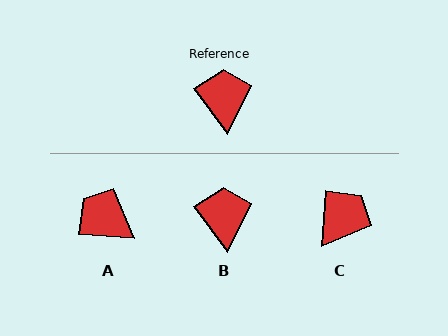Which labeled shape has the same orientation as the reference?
B.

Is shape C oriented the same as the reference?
No, it is off by about 41 degrees.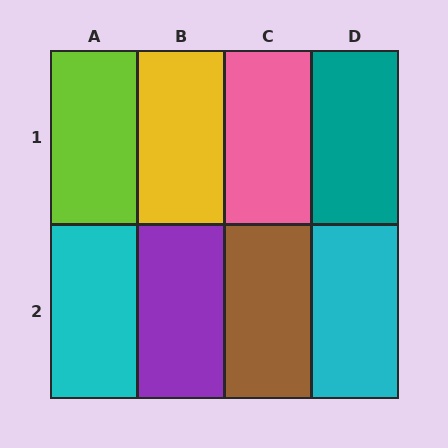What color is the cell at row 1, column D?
Teal.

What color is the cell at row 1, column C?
Pink.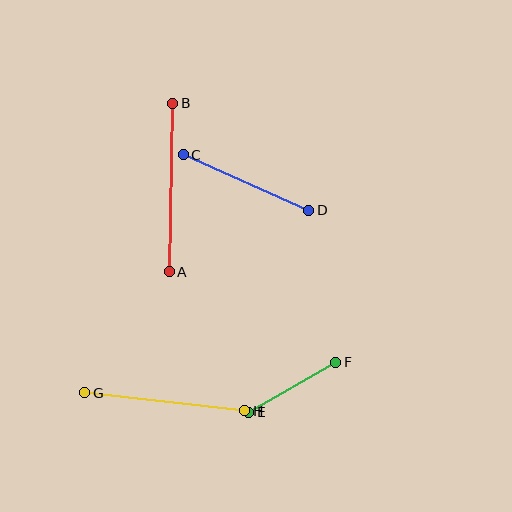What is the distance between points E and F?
The distance is approximately 100 pixels.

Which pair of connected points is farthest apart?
Points A and B are farthest apart.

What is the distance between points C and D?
The distance is approximately 137 pixels.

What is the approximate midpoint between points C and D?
The midpoint is at approximately (246, 183) pixels.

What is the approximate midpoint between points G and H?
The midpoint is at approximately (165, 402) pixels.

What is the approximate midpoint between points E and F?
The midpoint is at approximately (292, 387) pixels.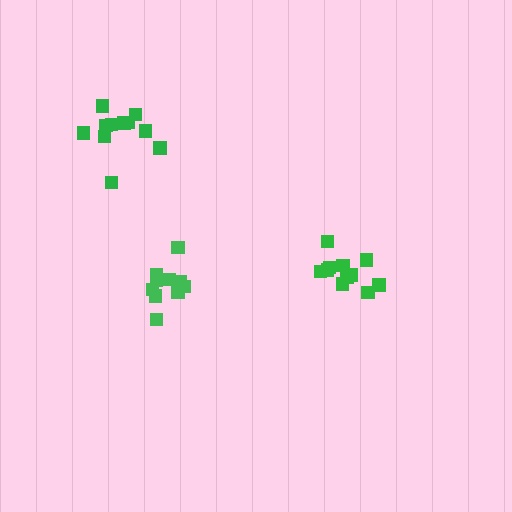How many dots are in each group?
Group 1: 11 dots, Group 2: 11 dots, Group 3: 11 dots (33 total).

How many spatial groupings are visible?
There are 3 spatial groupings.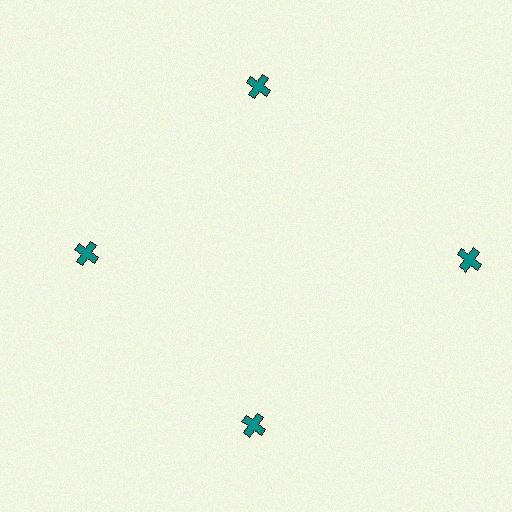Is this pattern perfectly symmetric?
No. The 4 teal crosses are arranged in a ring, but one element near the 3 o'clock position is pushed outward from the center, breaking the 4-fold rotational symmetry.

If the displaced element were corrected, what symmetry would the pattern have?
It would have 4-fold rotational symmetry — the pattern would map onto itself every 90 degrees.